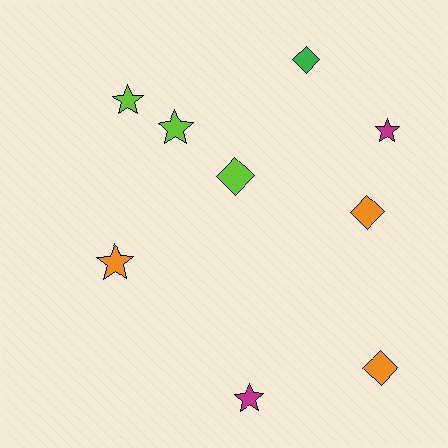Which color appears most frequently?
Orange, with 3 objects.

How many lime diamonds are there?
There is 1 lime diamond.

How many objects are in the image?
There are 9 objects.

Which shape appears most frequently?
Star, with 5 objects.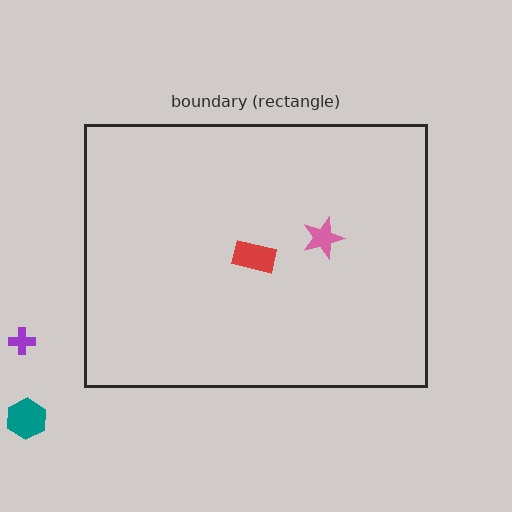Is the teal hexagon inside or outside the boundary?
Outside.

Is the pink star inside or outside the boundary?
Inside.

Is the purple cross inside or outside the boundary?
Outside.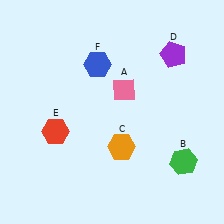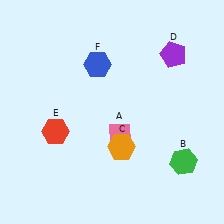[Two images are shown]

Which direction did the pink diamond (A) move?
The pink diamond (A) moved down.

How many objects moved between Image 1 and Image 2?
1 object moved between the two images.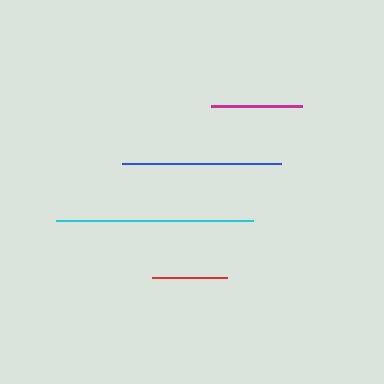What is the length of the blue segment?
The blue segment is approximately 159 pixels long.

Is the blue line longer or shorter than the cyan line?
The cyan line is longer than the blue line.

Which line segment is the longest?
The cyan line is the longest at approximately 196 pixels.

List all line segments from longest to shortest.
From longest to shortest: cyan, blue, magenta, red.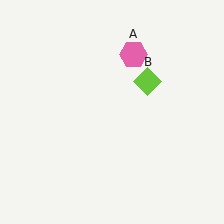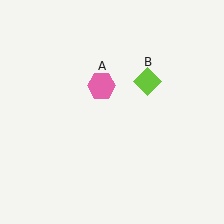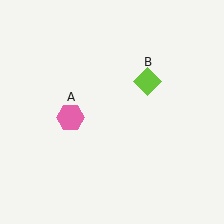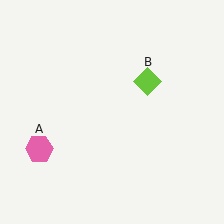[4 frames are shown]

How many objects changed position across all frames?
1 object changed position: pink hexagon (object A).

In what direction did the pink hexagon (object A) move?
The pink hexagon (object A) moved down and to the left.